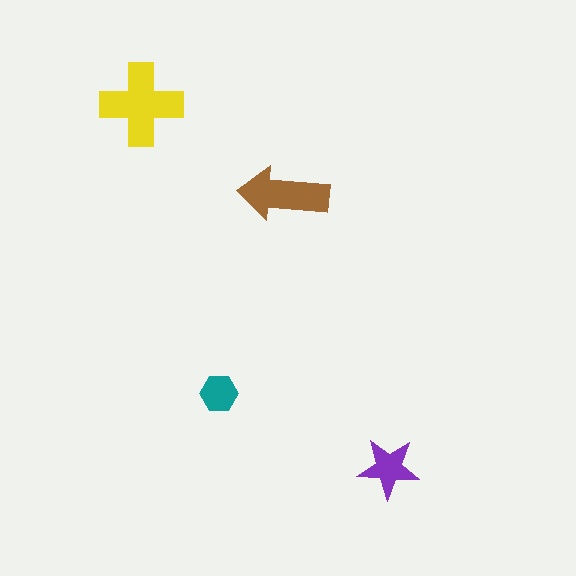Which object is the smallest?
The teal hexagon.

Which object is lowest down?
The purple star is bottommost.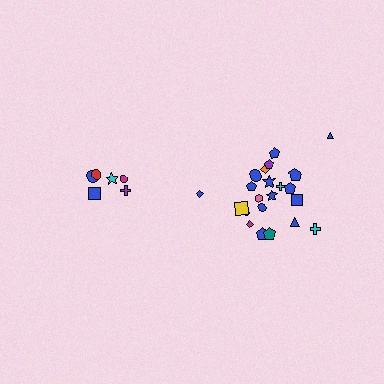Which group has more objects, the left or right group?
The right group.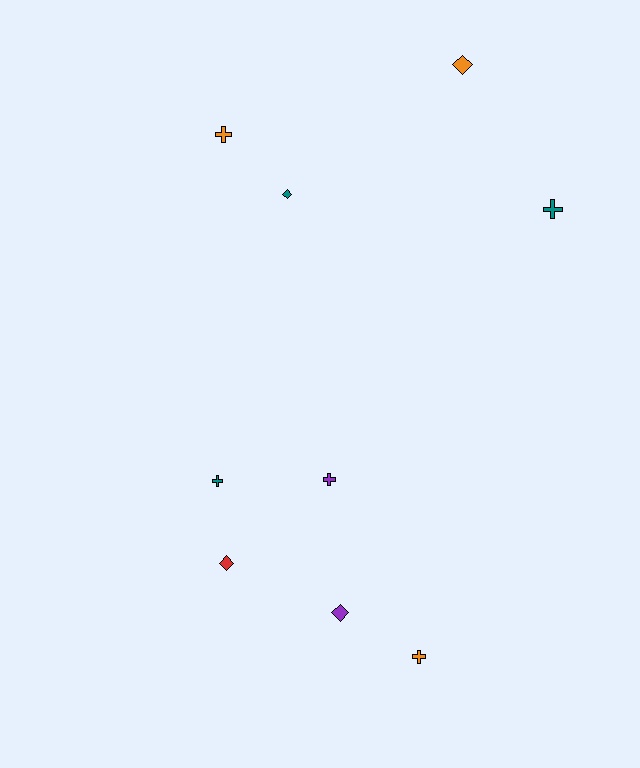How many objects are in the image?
There are 9 objects.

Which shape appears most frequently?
Cross, with 5 objects.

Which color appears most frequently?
Orange, with 3 objects.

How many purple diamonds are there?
There is 1 purple diamond.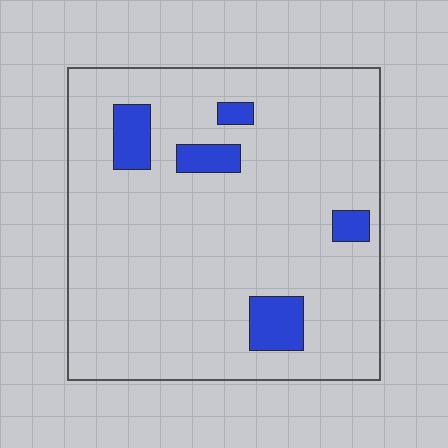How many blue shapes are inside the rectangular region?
5.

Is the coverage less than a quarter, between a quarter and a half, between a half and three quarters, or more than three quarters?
Less than a quarter.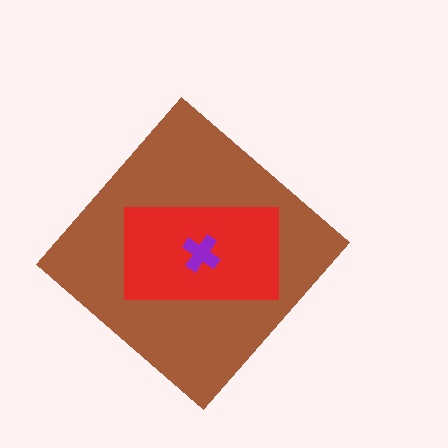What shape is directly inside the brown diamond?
The red rectangle.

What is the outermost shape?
The brown diamond.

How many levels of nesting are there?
3.